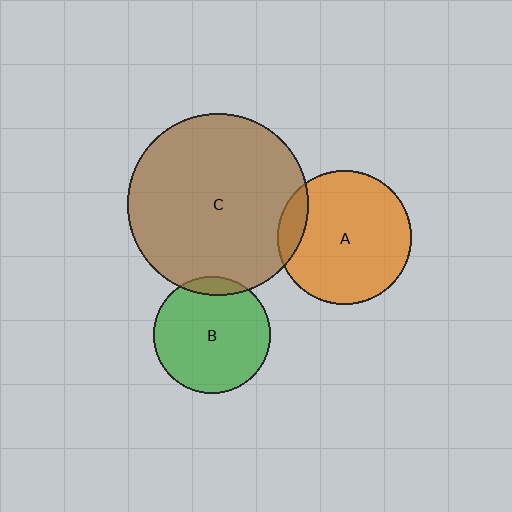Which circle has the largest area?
Circle C (brown).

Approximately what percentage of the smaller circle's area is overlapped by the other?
Approximately 10%.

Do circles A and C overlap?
Yes.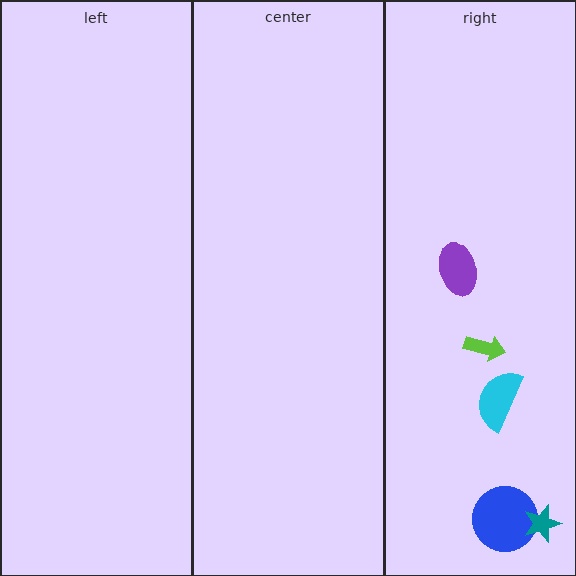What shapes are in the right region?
The lime arrow, the cyan semicircle, the blue circle, the teal star, the purple ellipse.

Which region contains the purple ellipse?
The right region.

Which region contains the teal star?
The right region.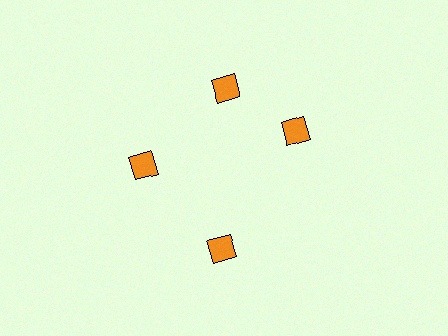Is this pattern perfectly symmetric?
No. The 4 orange diamonds are arranged in a ring, but one element near the 3 o'clock position is rotated out of alignment along the ring, breaking the 4-fold rotational symmetry.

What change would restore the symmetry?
The symmetry would be restored by rotating it back into even spacing with its neighbors so that all 4 diamonds sit at equal angles and equal distance from the center.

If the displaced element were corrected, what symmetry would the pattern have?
It would have 4-fold rotational symmetry — the pattern would map onto itself every 90 degrees.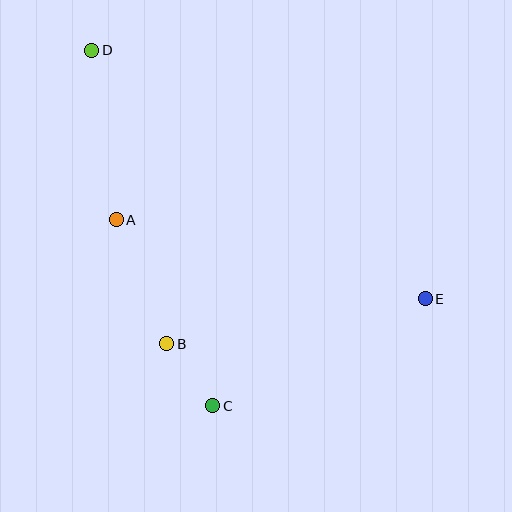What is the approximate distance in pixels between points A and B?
The distance between A and B is approximately 134 pixels.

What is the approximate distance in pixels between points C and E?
The distance between C and E is approximately 238 pixels.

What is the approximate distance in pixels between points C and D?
The distance between C and D is approximately 376 pixels.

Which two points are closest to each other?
Points B and C are closest to each other.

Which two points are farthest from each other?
Points D and E are farthest from each other.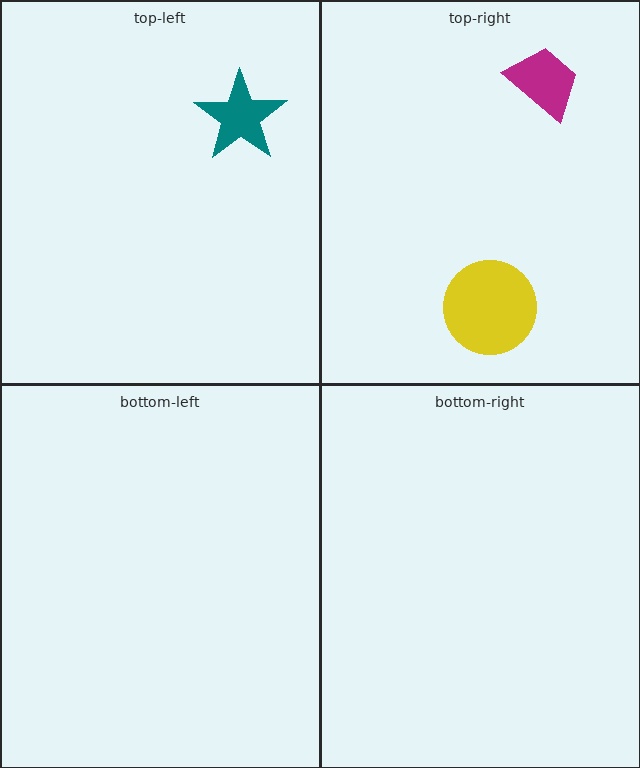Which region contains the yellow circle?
The top-right region.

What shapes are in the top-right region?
The magenta trapezoid, the yellow circle.